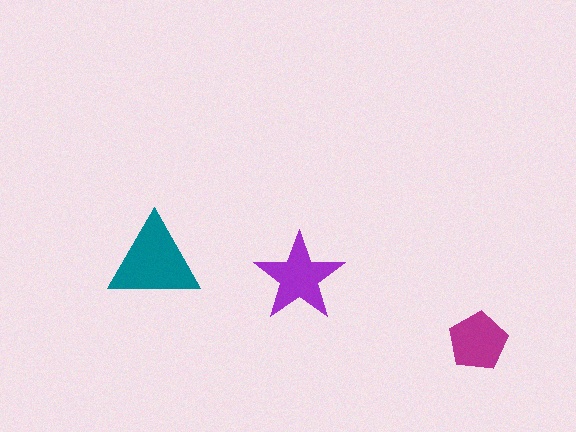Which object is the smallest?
The magenta pentagon.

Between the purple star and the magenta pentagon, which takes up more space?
The purple star.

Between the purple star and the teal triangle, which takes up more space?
The teal triangle.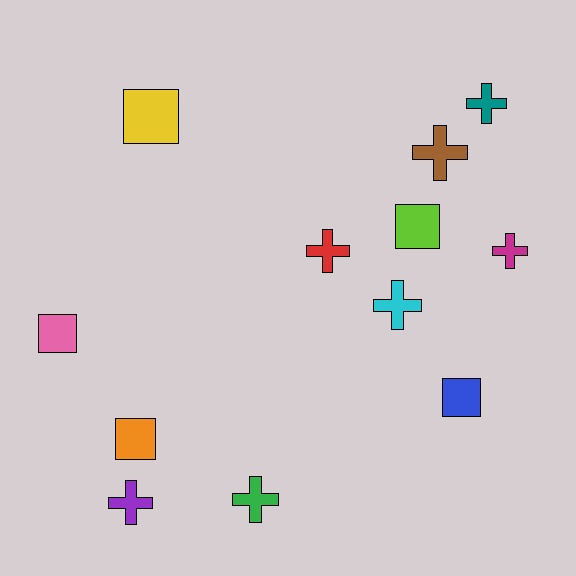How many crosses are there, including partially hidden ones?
There are 7 crosses.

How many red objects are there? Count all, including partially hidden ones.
There is 1 red object.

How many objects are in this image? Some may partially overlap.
There are 12 objects.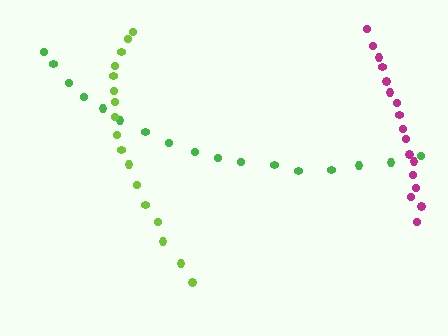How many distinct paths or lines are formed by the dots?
There are 3 distinct paths.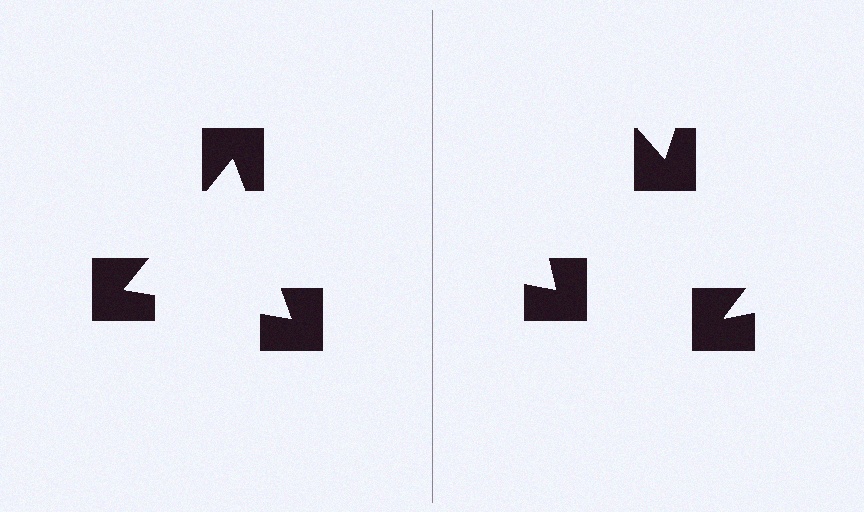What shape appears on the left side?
An illusory triangle.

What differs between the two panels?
The notched squares are positioned identically on both sides; only the wedge orientations differ. On the left they align to a triangle; on the right they are misaligned.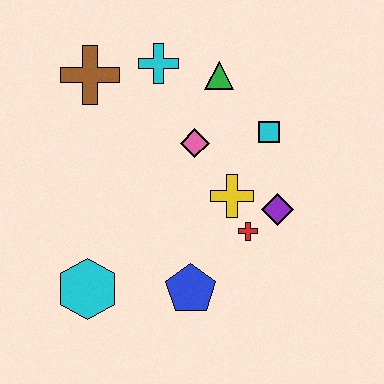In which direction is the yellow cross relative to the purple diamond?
The yellow cross is to the left of the purple diamond.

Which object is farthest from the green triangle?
The cyan hexagon is farthest from the green triangle.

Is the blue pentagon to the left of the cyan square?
Yes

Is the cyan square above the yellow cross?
Yes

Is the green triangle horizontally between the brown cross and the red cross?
Yes